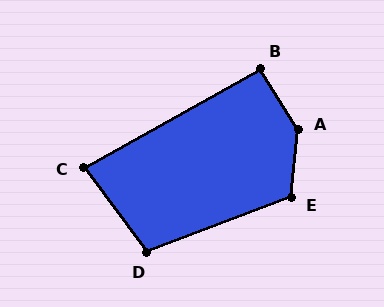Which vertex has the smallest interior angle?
C, at approximately 83 degrees.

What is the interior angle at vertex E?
Approximately 116 degrees (obtuse).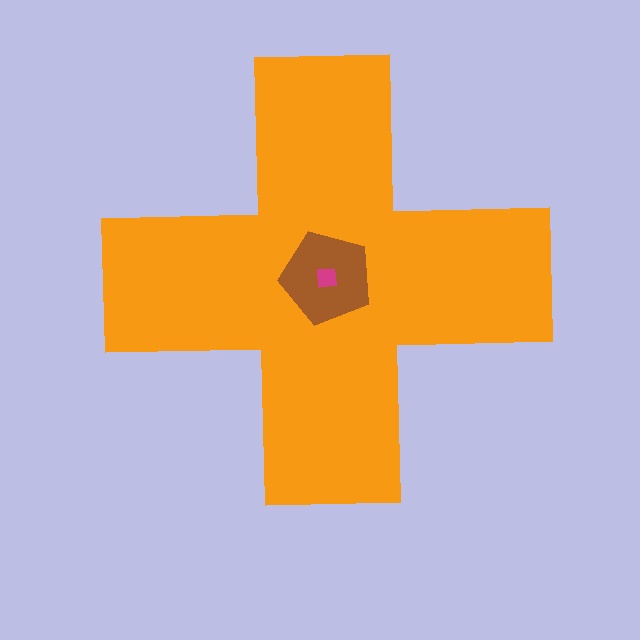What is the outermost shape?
The orange cross.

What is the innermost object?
The magenta square.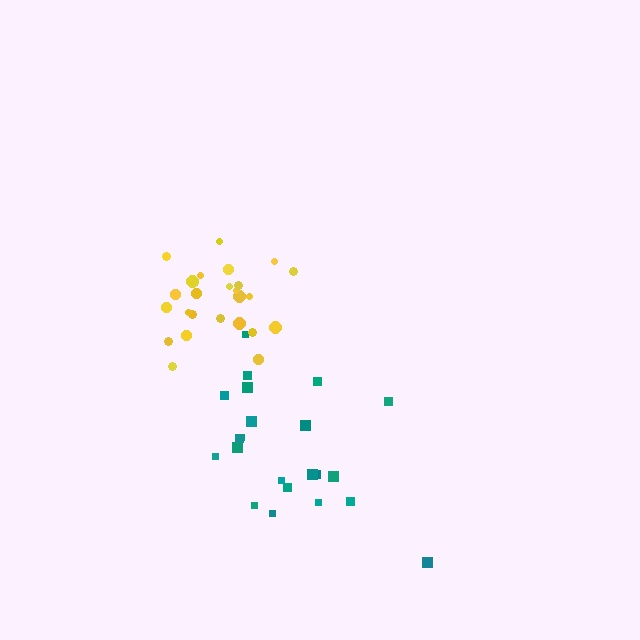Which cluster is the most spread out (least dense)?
Teal.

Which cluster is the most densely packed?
Yellow.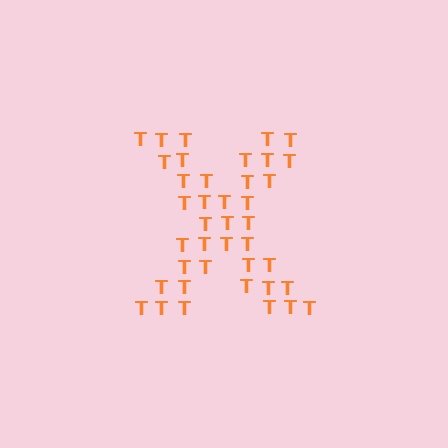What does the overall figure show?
The overall figure shows the letter X.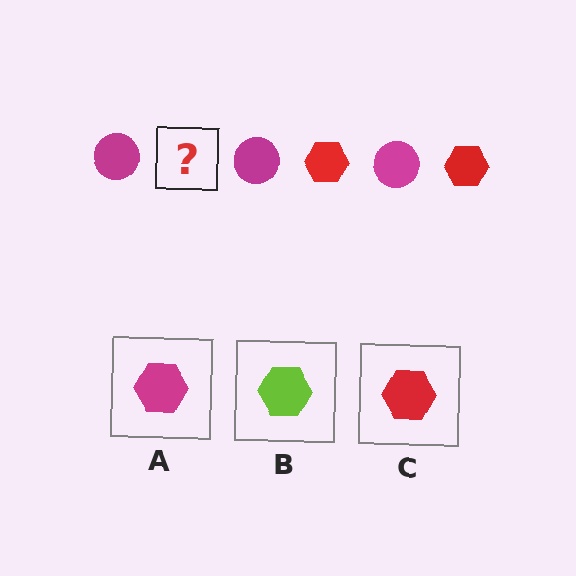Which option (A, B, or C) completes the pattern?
C.